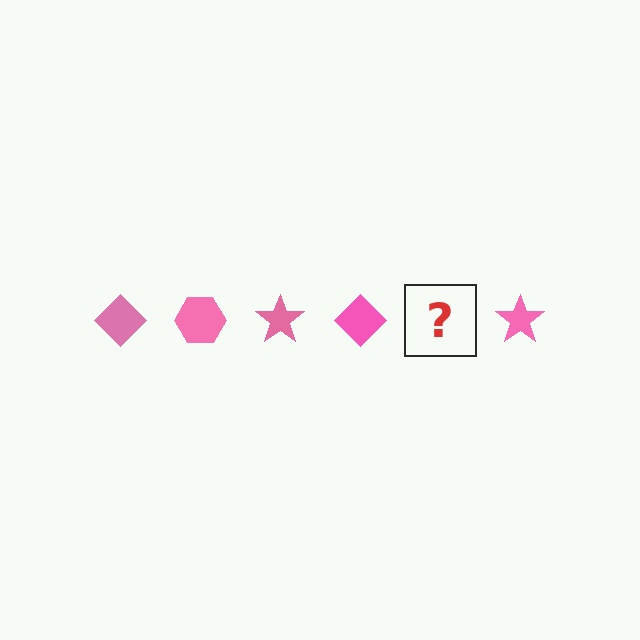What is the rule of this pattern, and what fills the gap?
The rule is that the pattern cycles through diamond, hexagon, star shapes in pink. The gap should be filled with a pink hexagon.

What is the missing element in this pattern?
The missing element is a pink hexagon.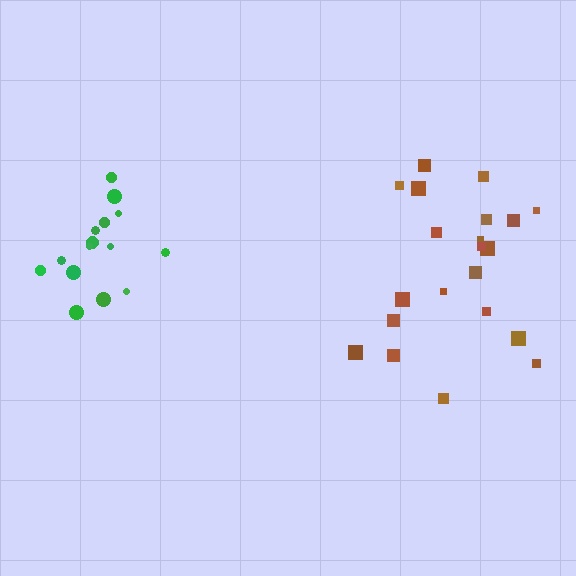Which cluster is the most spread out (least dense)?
Brown.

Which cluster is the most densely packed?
Green.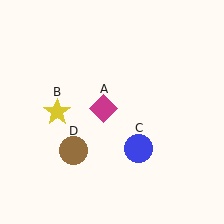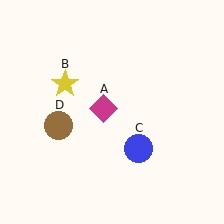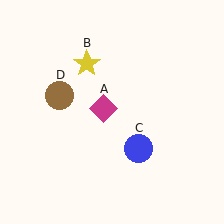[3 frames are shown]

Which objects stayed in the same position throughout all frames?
Magenta diamond (object A) and blue circle (object C) remained stationary.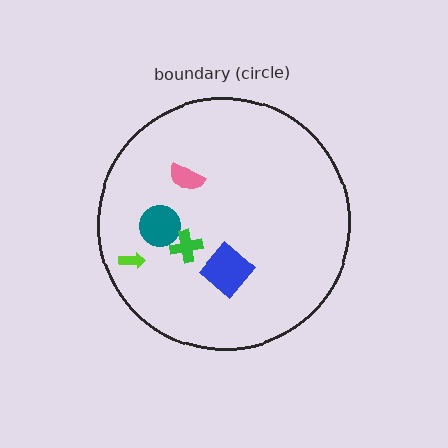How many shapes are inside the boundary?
5 inside, 0 outside.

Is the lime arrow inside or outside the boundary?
Inside.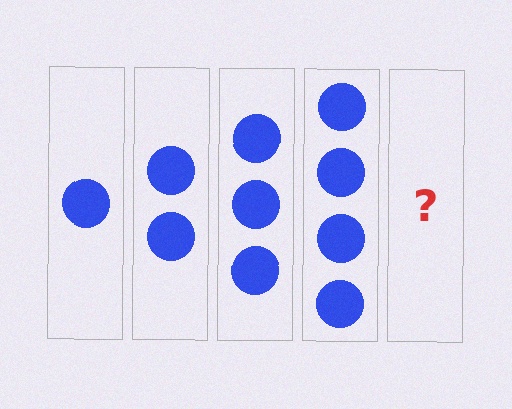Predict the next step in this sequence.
The next step is 5 circles.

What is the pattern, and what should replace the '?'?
The pattern is that each step adds one more circle. The '?' should be 5 circles.